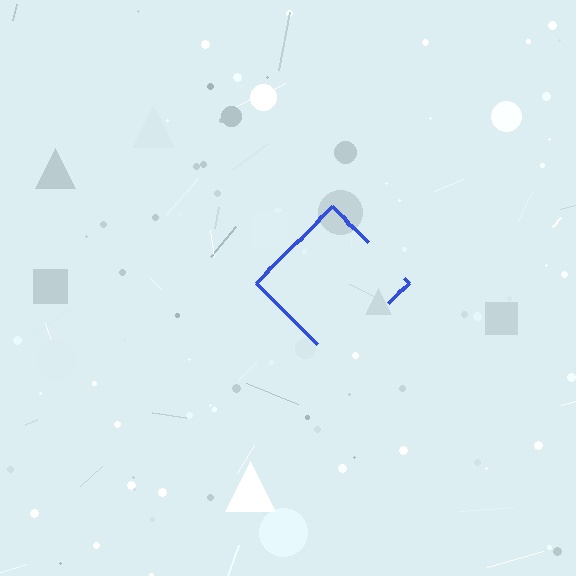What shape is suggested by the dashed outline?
The dashed outline suggests a diamond.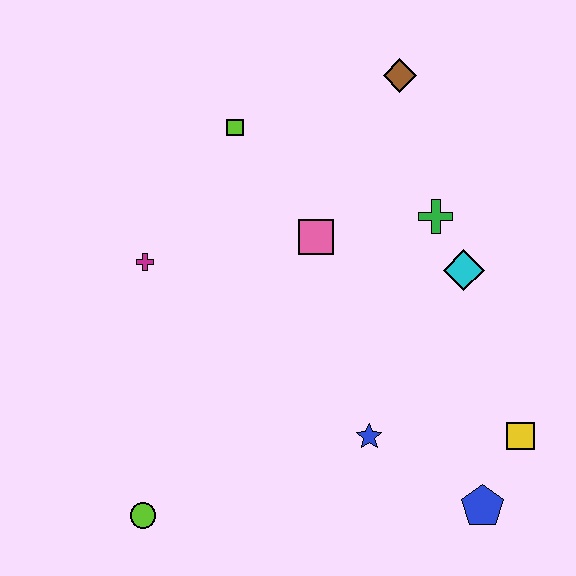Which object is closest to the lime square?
The pink square is closest to the lime square.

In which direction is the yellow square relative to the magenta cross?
The yellow square is to the right of the magenta cross.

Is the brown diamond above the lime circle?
Yes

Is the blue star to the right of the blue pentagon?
No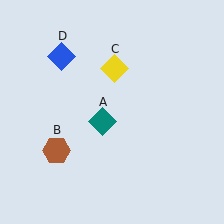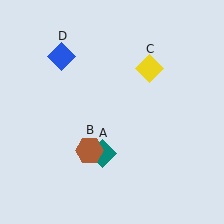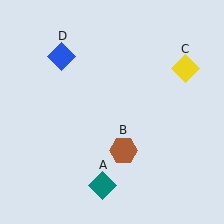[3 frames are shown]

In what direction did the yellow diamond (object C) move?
The yellow diamond (object C) moved right.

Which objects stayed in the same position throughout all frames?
Blue diamond (object D) remained stationary.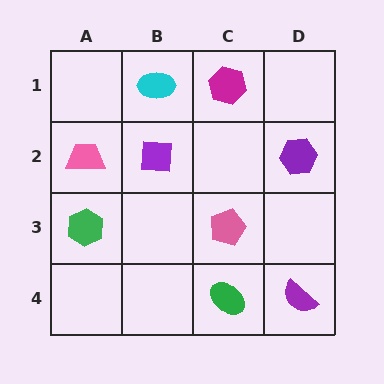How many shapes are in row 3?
2 shapes.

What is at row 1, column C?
A magenta hexagon.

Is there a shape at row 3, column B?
No, that cell is empty.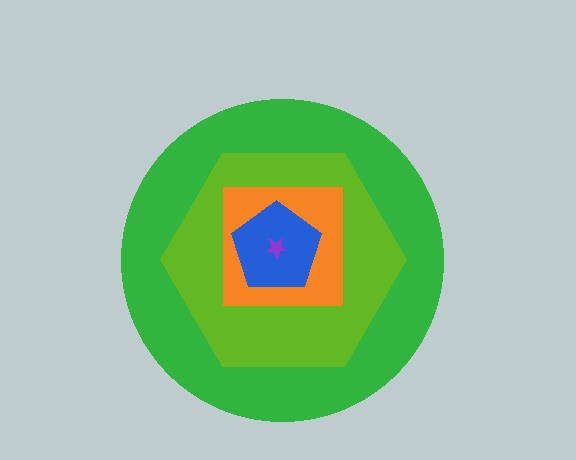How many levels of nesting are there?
5.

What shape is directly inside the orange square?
The blue pentagon.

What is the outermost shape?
The green circle.